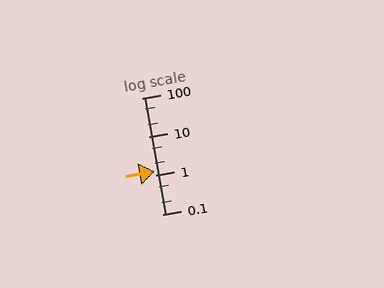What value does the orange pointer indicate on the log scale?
The pointer indicates approximately 1.3.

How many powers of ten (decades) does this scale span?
The scale spans 3 decades, from 0.1 to 100.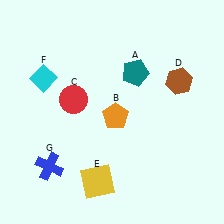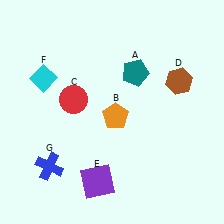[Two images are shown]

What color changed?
The square (E) changed from yellow in Image 1 to purple in Image 2.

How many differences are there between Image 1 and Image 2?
There is 1 difference between the two images.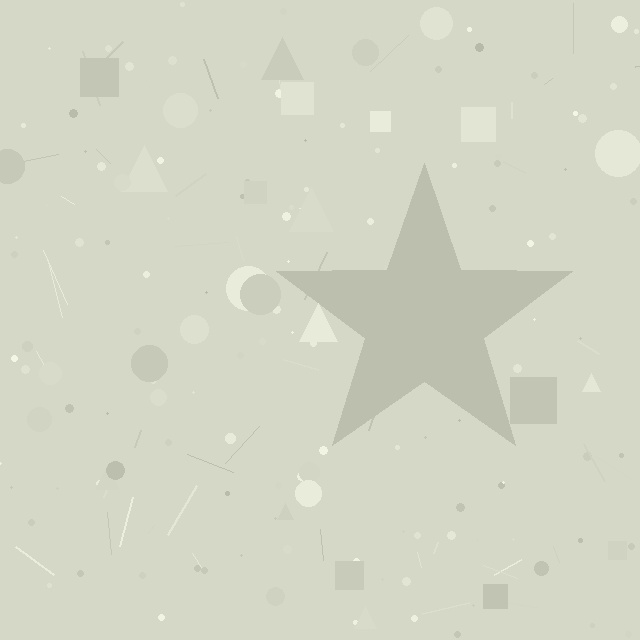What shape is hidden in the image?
A star is hidden in the image.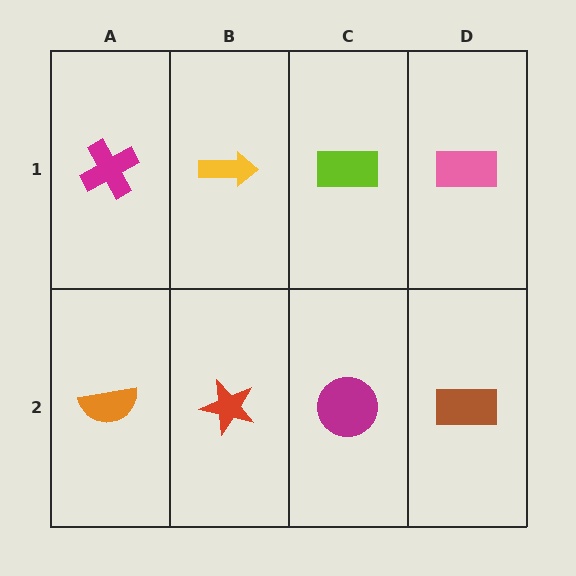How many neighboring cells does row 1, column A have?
2.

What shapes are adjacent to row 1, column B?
A red star (row 2, column B), a magenta cross (row 1, column A), a lime rectangle (row 1, column C).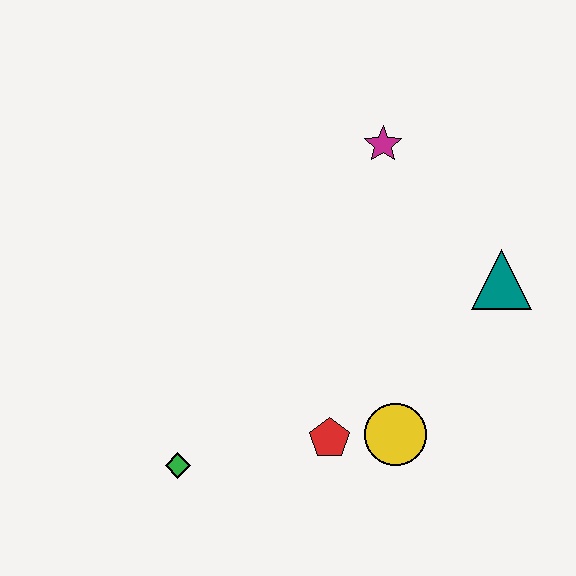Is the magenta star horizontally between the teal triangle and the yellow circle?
No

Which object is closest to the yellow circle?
The red pentagon is closest to the yellow circle.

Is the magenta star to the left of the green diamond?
No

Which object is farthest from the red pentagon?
The magenta star is farthest from the red pentagon.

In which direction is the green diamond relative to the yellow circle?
The green diamond is to the left of the yellow circle.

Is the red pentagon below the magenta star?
Yes